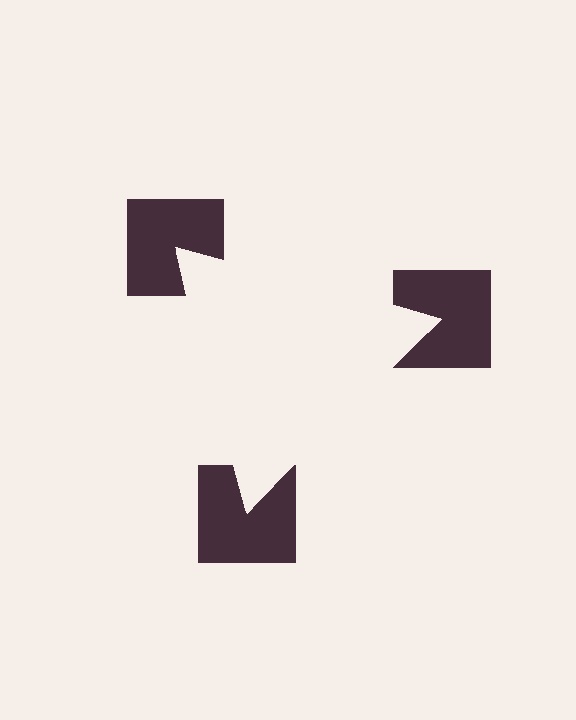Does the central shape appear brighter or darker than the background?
It typically appears slightly brighter than the background, even though no actual brightness change is drawn.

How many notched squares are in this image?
There are 3 — one at each vertex of the illusory triangle.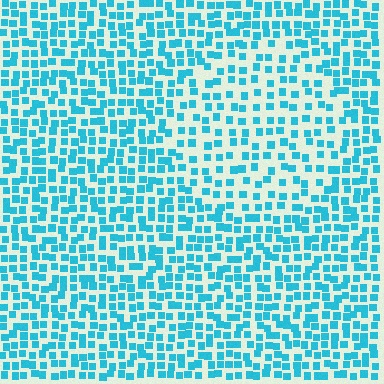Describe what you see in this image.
The image contains small cyan elements arranged at two different densities. A circle-shaped region is visible where the elements are less densely packed than the surrounding area.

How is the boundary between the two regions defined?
The boundary is defined by a change in element density (approximately 1.7x ratio). All elements are the same color, size, and shape.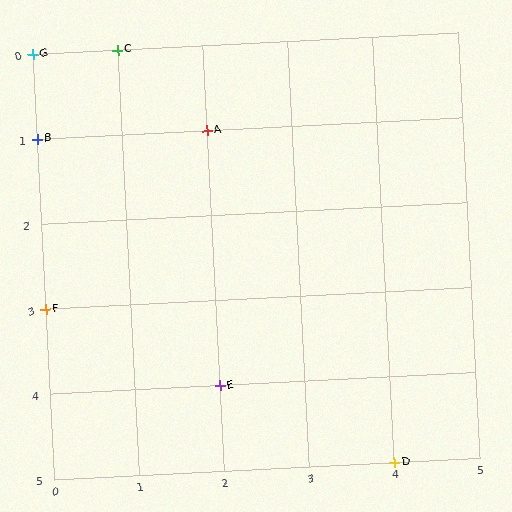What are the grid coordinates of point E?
Point E is at grid coordinates (2, 4).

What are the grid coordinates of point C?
Point C is at grid coordinates (1, 0).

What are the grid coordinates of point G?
Point G is at grid coordinates (0, 0).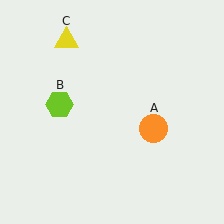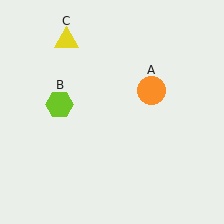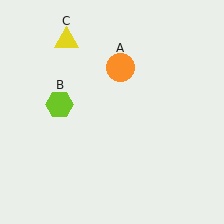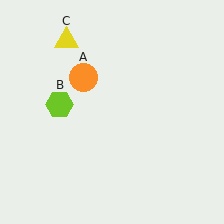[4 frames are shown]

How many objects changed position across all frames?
1 object changed position: orange circle (object A).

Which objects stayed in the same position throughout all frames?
Lime hexagon (object B) and yellow triangle (object C) remained stationary.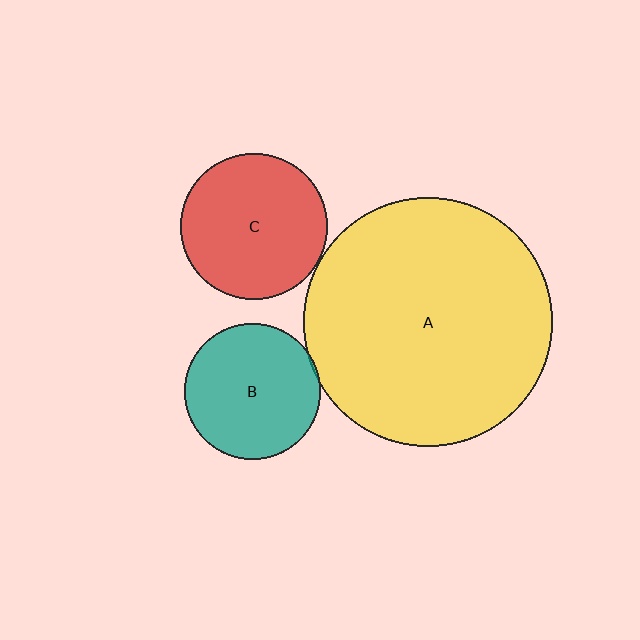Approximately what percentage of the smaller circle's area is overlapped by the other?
Approximately 5%.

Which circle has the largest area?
Circle A (yellow).